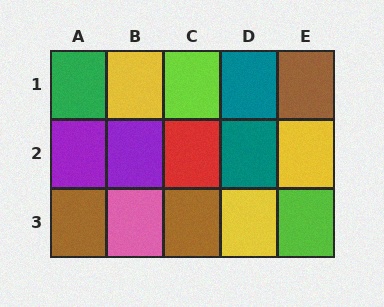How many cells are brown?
3 cells are brown.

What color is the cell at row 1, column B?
Yellow.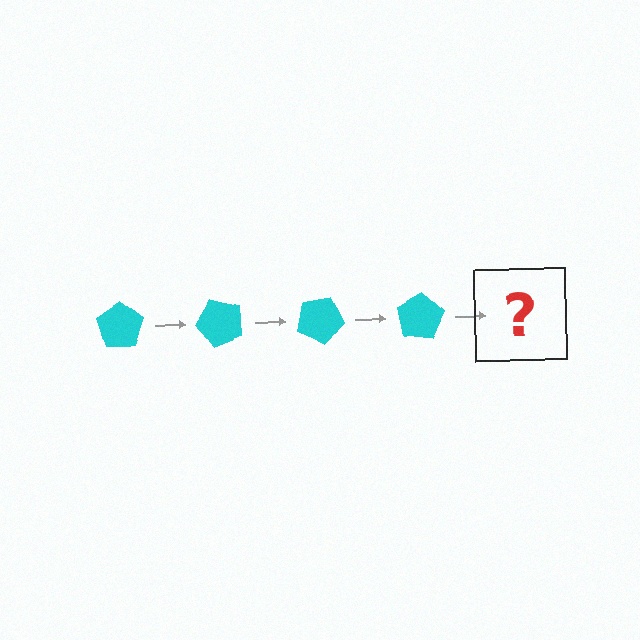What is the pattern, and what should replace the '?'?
The pattern is that the pentagon rotates 50 degrees each step. The '?' should be a cyan pentagon rotated 200 degrees.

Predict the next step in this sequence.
The next step is a cyan pentagon rotated 200 degrees.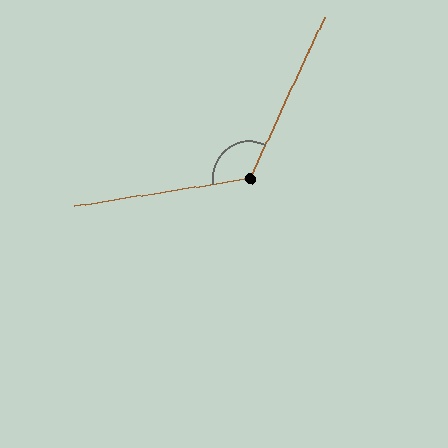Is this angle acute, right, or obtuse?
It is obtuse.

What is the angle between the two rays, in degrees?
Approximately 124 degrees.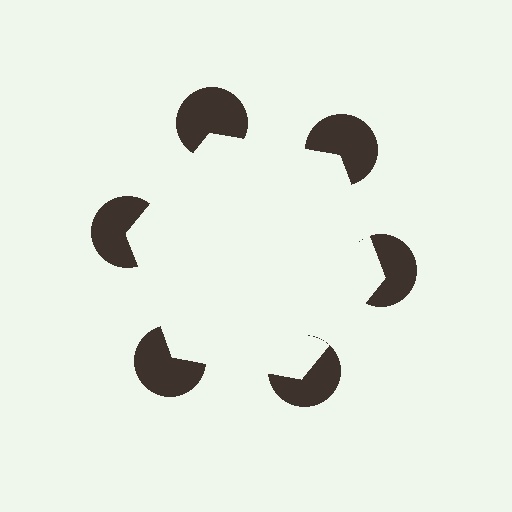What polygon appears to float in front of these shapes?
An illusory hexagon — its edges are inferred from the aligned wedge cuts in the pac-man discs, not physically drawn.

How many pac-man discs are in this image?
There are 6 — one at each vertex of the illusory hexagon.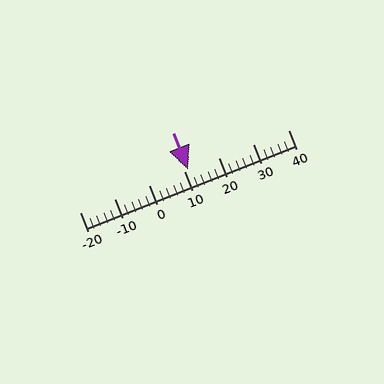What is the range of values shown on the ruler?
The ruler shows values from -20 to 40.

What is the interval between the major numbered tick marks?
The major tick marks are spaced 10 units apart.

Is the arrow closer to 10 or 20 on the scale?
The arrow is closer to 10.